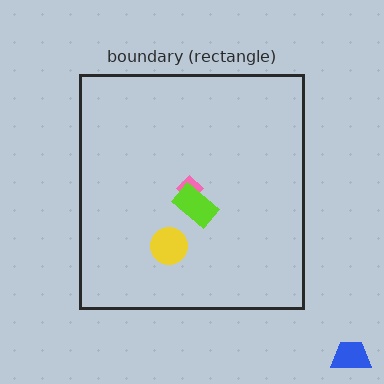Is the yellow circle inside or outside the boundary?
Inside.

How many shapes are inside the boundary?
3 inside, 1 outside.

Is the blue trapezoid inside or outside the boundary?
Outside.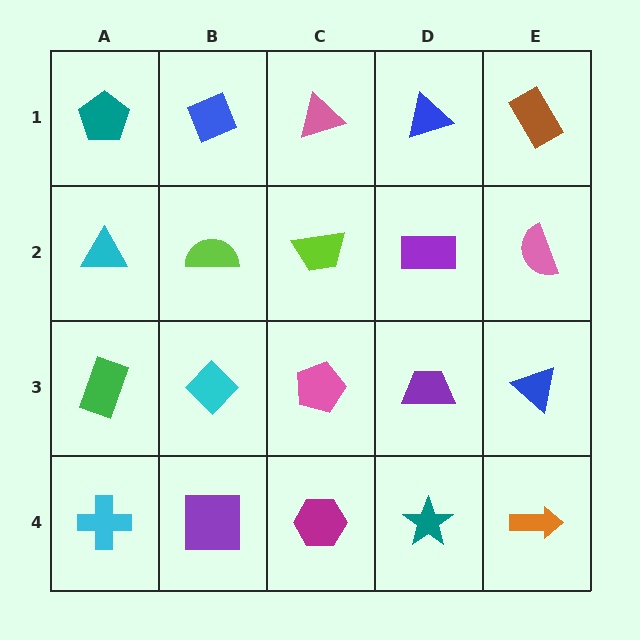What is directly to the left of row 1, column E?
A blue triangle.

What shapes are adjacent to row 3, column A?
A cyan triangle (row 2, column A), a cyan cross (row 4, column A), a cyan diamond (row 3, column B).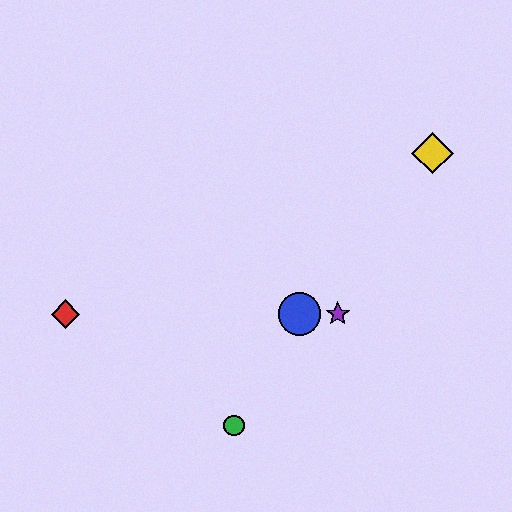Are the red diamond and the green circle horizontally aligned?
No, the red diamond is at y≈314 and the green circle is at y≈426.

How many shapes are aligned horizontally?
3 shapes (the red diamond, the blue circle, the purple star) are aligned horizontally.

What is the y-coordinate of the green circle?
The green circle is at y≈426.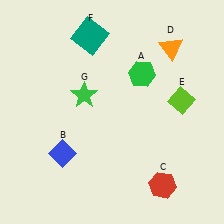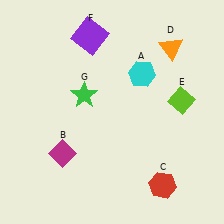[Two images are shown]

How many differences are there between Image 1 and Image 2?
There are 3 differences between the two images.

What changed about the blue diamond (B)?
In Image 1, B is blue. In Image 2, it changed to magenta.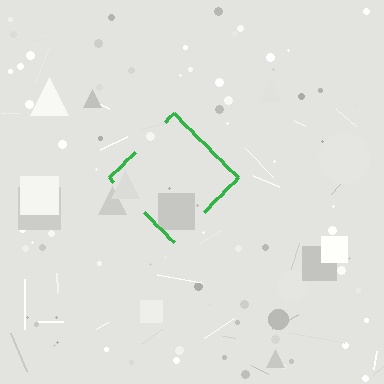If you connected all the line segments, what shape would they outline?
They would outline a diamond.